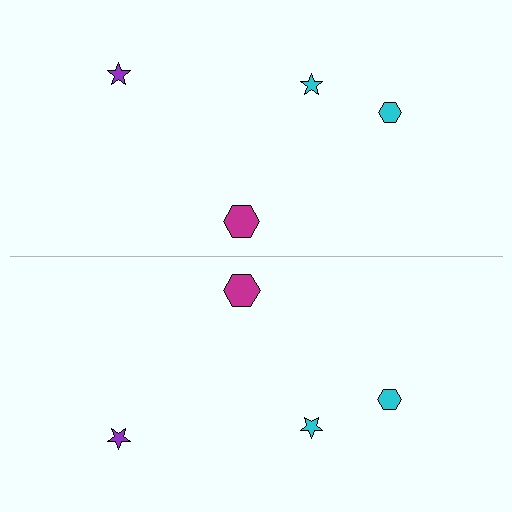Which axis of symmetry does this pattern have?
The pattern has a horizontal axis of symmetry running through the center of the image.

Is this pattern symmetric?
Yes, this pattern has bilateral (reflection) symmetry.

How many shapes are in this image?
There are 8 shapes in this image.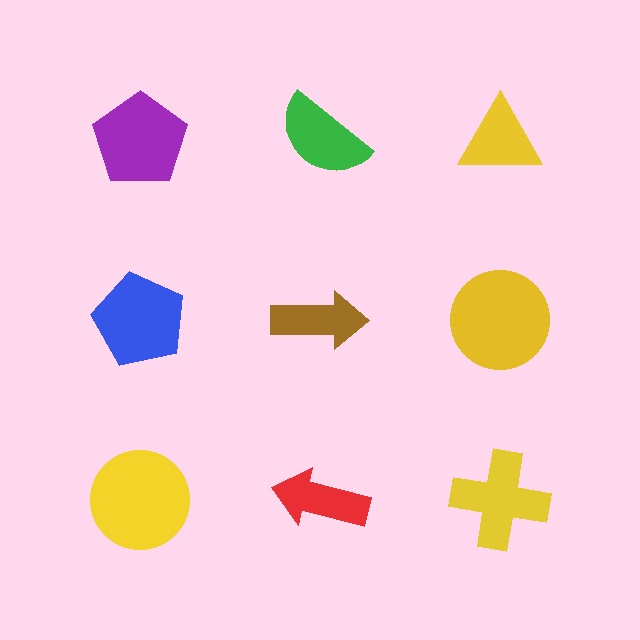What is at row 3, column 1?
A yellow circle.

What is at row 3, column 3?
A yellow cross.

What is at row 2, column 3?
A yellow circle.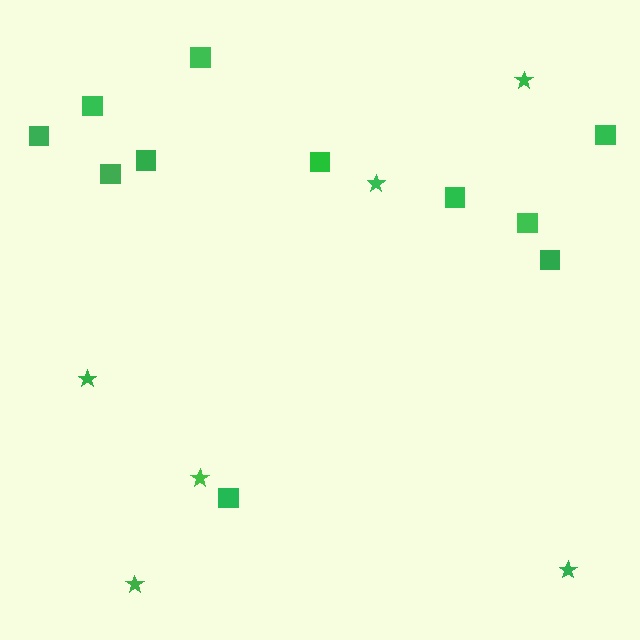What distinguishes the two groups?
There are 2 groups: one group of stars (6) and one group of squares (11).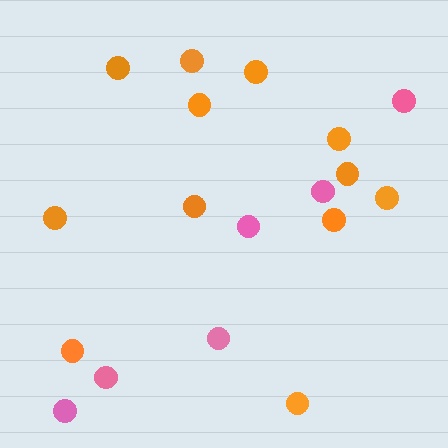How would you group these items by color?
There are 2 groups: one group of orange circles (12) and one group of pink circles (6).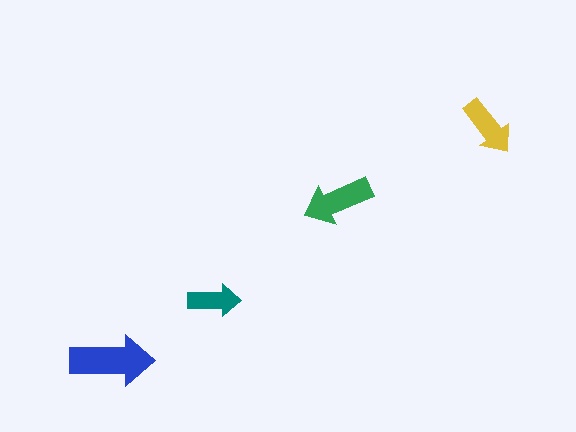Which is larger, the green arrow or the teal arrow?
The green one.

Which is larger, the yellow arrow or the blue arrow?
The blue one.